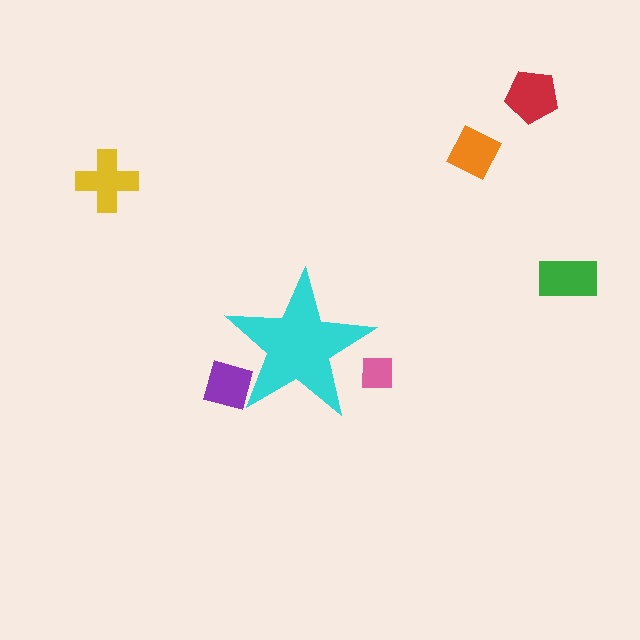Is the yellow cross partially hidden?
No, the yellow cross is fully visible.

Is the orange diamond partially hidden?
No, the orange diamond is fully visible.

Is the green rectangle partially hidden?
No, the green rectangle is fully visible.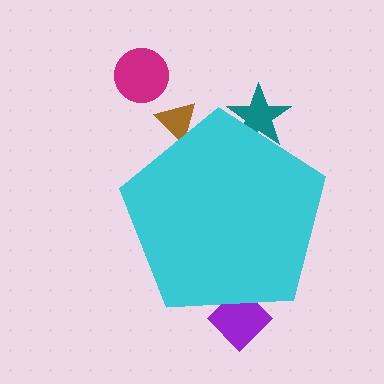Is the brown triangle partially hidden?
Yes, the brown triangle is partially hidden behind the cyan pentagon.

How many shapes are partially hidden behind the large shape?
3 shapes are partially hidden.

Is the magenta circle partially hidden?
No, the magenta circle is fully visible.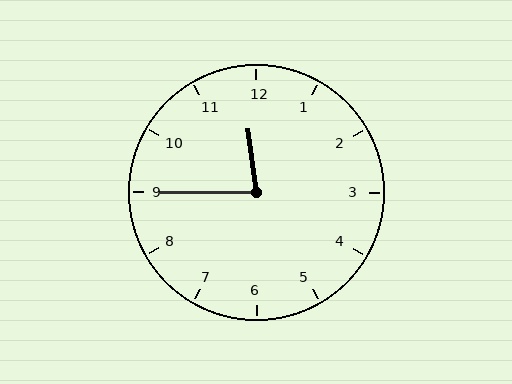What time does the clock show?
11:45.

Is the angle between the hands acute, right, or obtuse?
It is acute.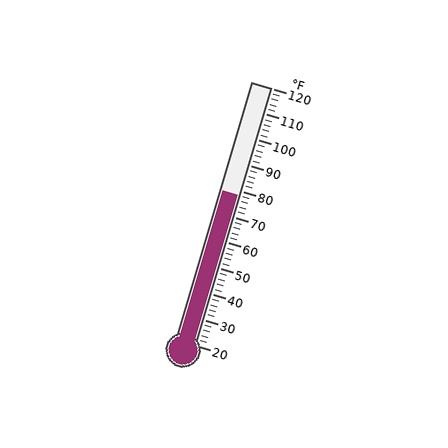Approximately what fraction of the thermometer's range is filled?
The thermometer is filled to approximately 60% of its range.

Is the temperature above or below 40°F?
The temperature is above 40°F.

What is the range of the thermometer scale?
The thermometer scale ranges from 20°F to 120°F.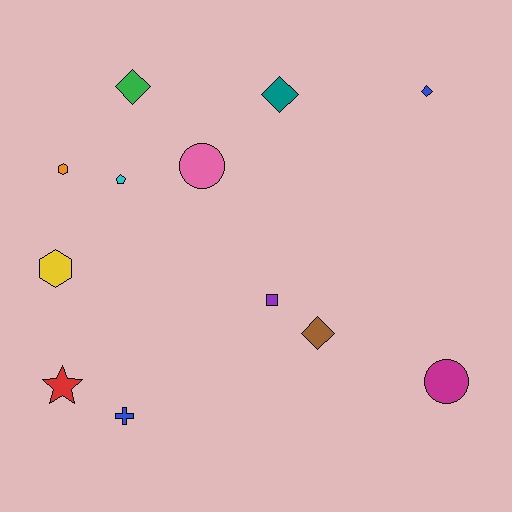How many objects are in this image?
There are 12 objects.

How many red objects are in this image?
There is 1 red object.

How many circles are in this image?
There are 2 circles.